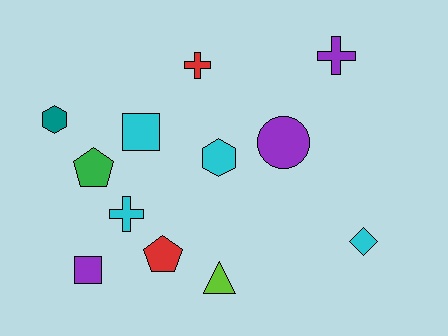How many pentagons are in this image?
There are 2 pentagons.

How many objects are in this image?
There are 12 objects.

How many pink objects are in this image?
There are no pink objects.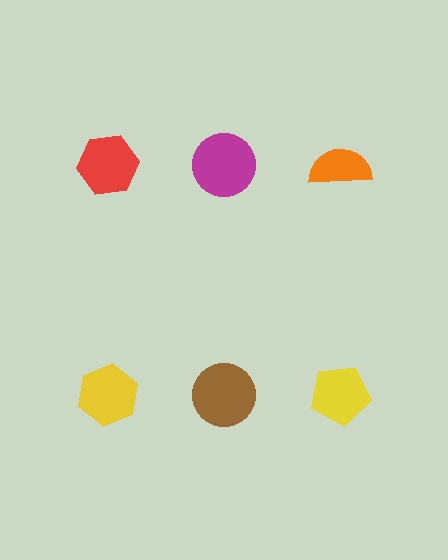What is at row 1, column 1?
A red hexagon.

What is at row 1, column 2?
A magenta circle.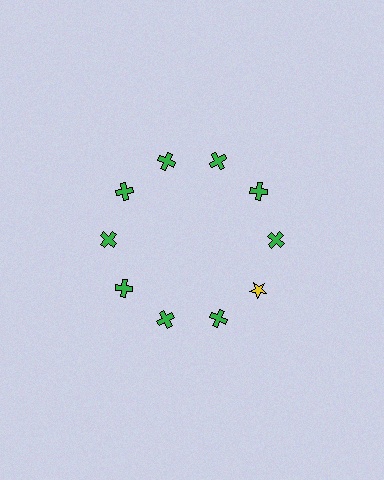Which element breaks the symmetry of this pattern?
The yellow star at roughly the 4 o'clock position breaks the symmetry. All other shapes are green crosses.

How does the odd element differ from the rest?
It differs in both color (yellow instead of green) and shape (star instead of cross).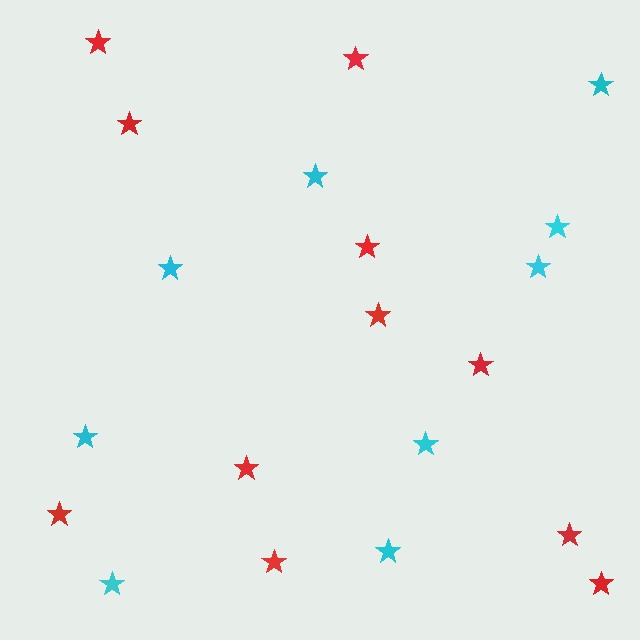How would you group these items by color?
There are 2 groups: one group of red stars (11) and one group of cyan stars (9).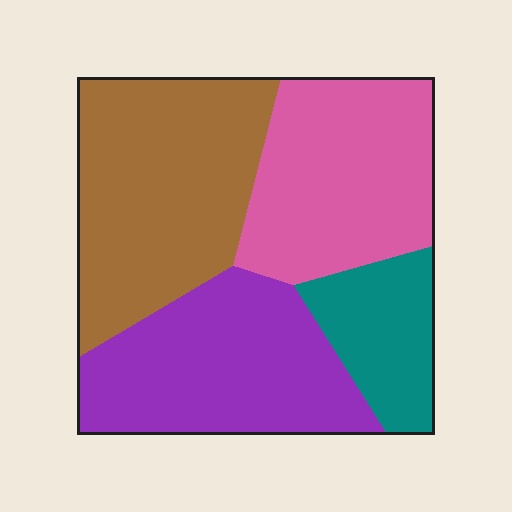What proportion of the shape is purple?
Purple covers 28% of the shape.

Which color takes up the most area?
Brown, at roughly 30%.